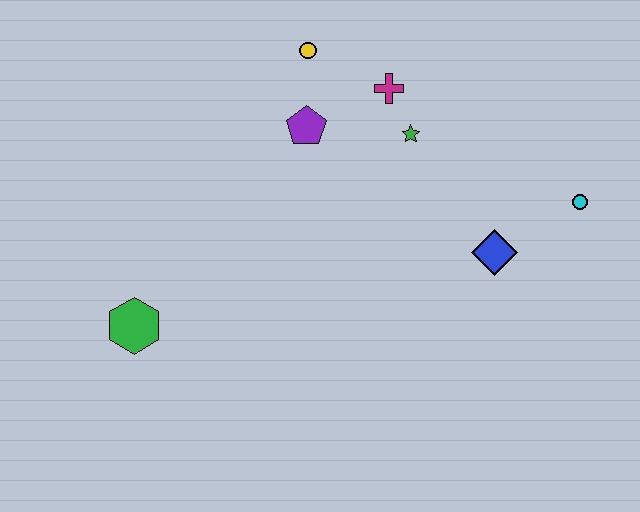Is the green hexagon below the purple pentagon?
Yes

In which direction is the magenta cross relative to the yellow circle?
The magenta cross is to the right of the yellow circle.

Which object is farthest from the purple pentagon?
The cyan circle is farthest from the purple pentagon.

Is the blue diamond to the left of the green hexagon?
No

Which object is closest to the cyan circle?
The blue diamond is closest to the cyan circle.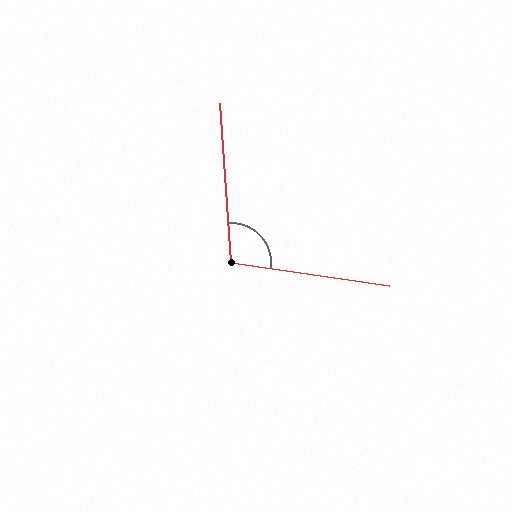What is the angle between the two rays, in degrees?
Approximately 102 degrees.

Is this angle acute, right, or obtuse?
It is obtuse.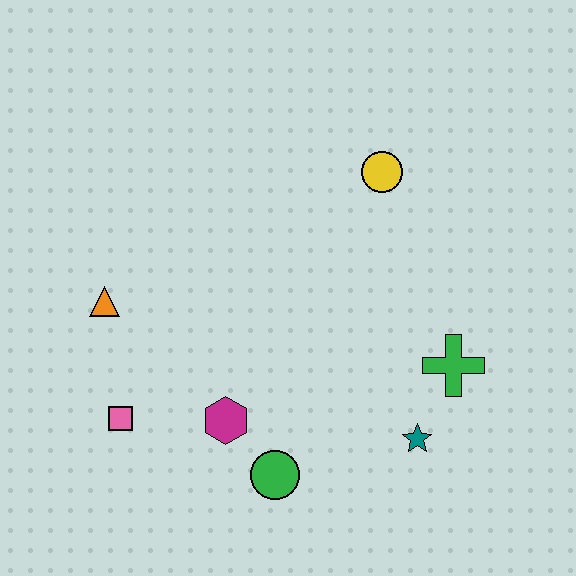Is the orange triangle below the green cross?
No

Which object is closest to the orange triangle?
The pink square is closest to the orange triangle.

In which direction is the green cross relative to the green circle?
The green cross is to the right of the green circle.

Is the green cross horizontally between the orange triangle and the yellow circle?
No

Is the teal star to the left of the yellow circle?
No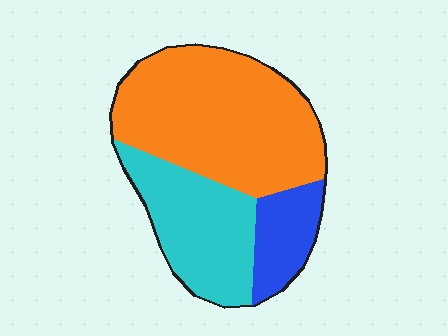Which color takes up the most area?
Orange, at roughly 55%.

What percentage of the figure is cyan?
Cyan covers 31% of the figure.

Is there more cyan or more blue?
Cyan.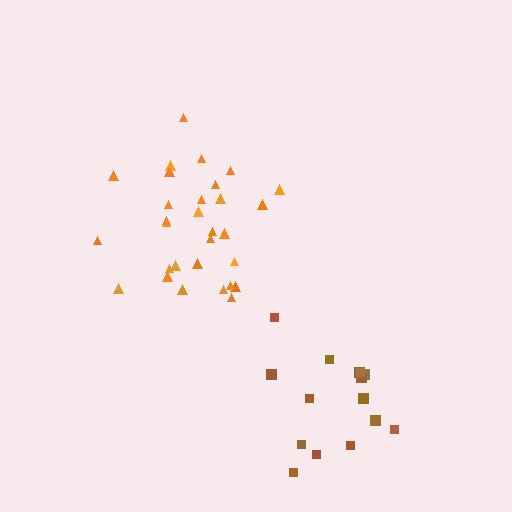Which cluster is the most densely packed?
Orange.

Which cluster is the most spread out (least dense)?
Brown.